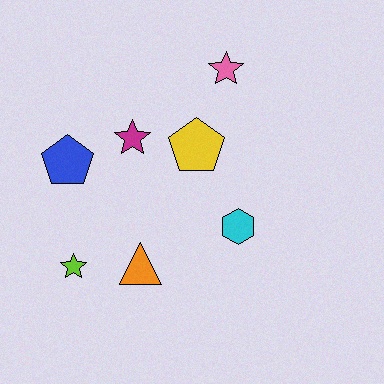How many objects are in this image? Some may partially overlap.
There are 7 objects.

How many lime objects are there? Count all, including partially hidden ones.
There is 1 lime object.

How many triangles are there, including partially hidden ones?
There is 1 triangle.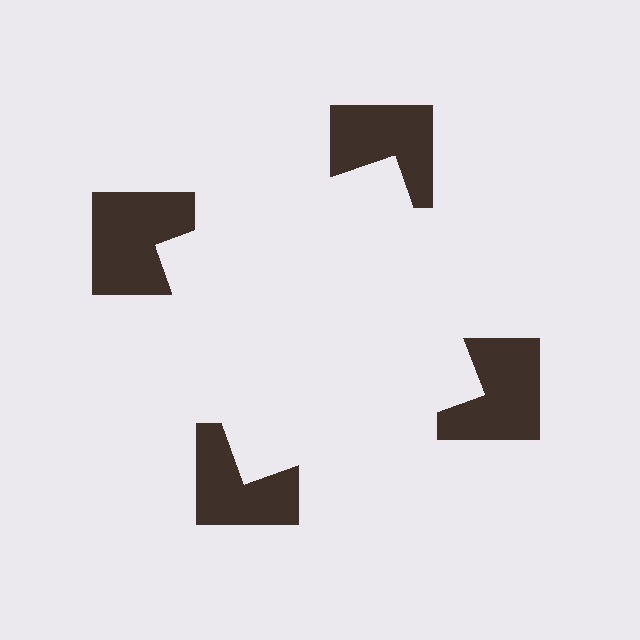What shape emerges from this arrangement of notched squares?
An illusory square — its edges are inferred from the aligned wedge cuts in the notched squares, not physically drawn.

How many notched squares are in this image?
There are 4 — one at each vertex of the illusory square.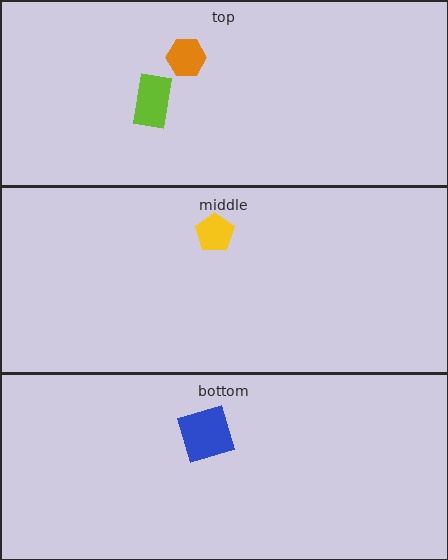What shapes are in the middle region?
The yellow pentagon.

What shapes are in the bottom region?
The blue diamond.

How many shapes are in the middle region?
1.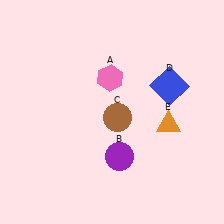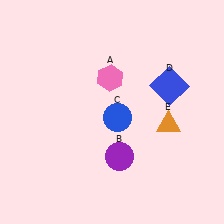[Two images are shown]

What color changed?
The circle (C) changed from brown in Image 1 to blue in Image 2.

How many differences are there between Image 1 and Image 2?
There is 1 difference between the two images.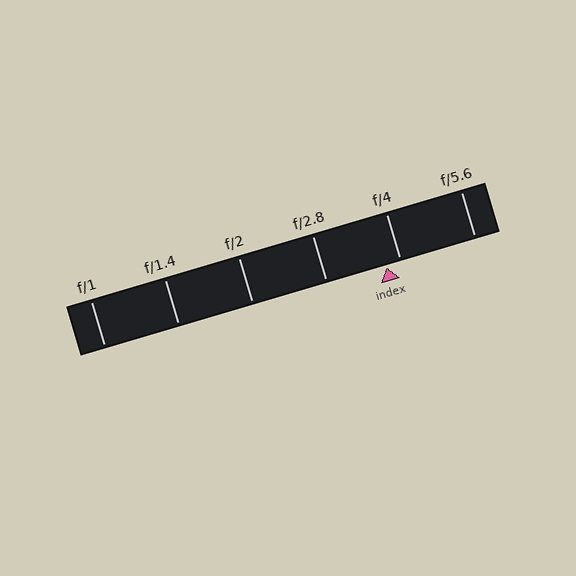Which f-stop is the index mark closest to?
The index mark is closest to f/4.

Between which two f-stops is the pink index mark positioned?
The index mark is between f/2.8 and f/4.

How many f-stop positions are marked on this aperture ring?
There are 6 f-stop positions marked.